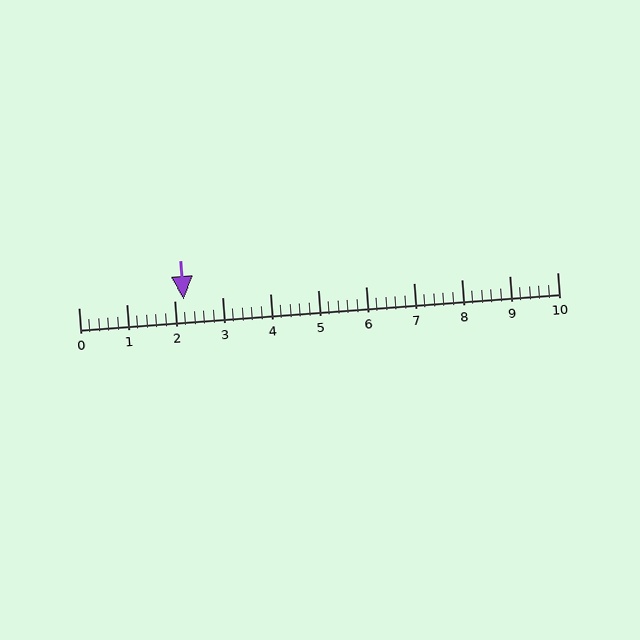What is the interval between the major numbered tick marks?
The major tick marks are spaced 1 units apart.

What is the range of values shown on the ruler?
The ruler shows values from 0 to 10.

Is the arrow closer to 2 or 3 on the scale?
The arrow is closer to 2.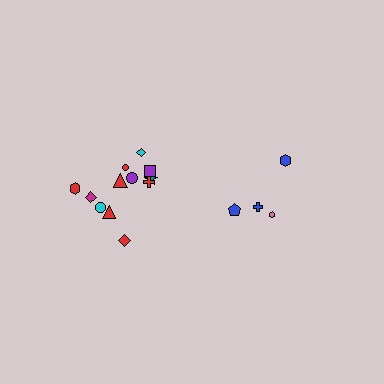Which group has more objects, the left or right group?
The left group.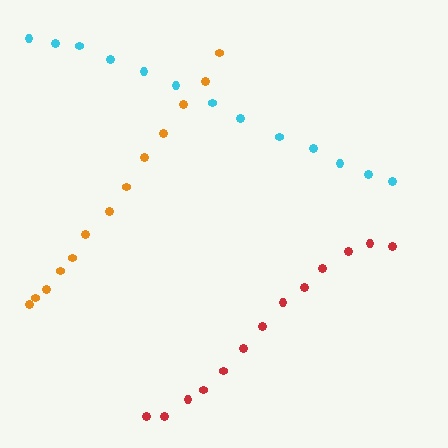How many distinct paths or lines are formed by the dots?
There are 3 distinct paths.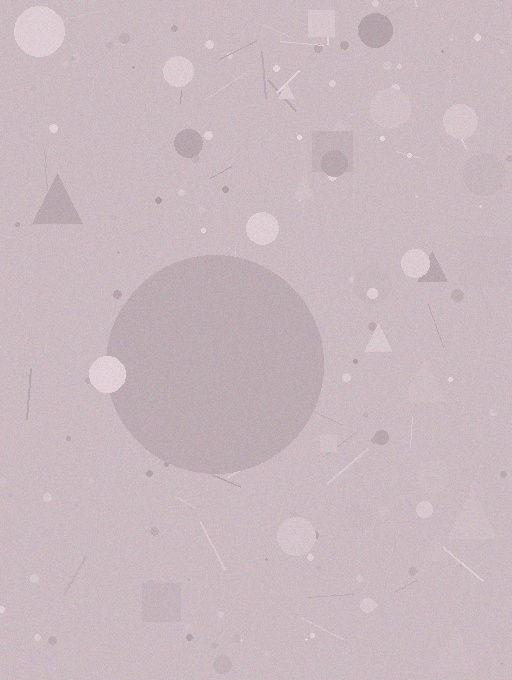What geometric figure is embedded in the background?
A circle is embedded in the background.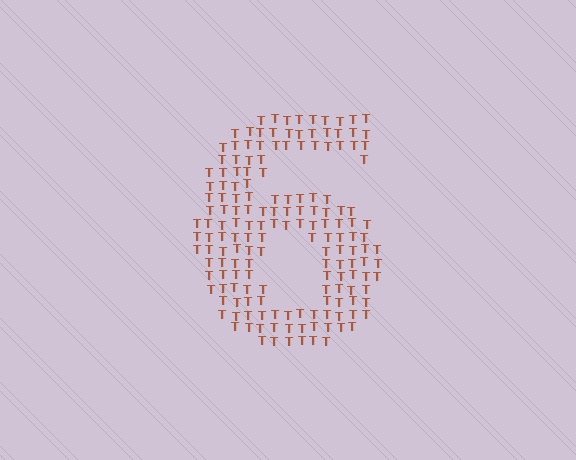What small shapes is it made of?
It is made of small letter T's.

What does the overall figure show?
The overall figure shows the digit 6.